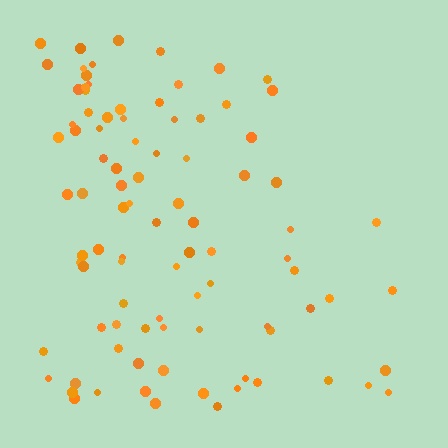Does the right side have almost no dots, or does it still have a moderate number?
Still a moderate number, just noticeably fewer than the left.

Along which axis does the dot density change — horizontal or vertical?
Horizontal.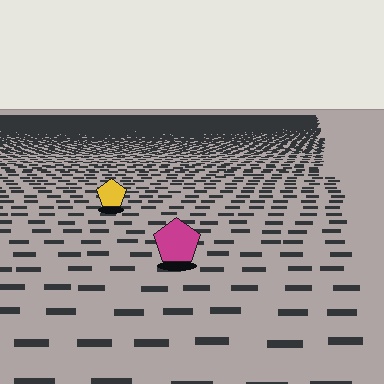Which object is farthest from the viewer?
The yellow pentagon is farthest from the viewer. It appears smaller and the ground texture around it is denser.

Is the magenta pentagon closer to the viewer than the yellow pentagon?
Yes. The magenta pentagon is closer — you can tell from the texture gradient: the ground texture is coarser near it.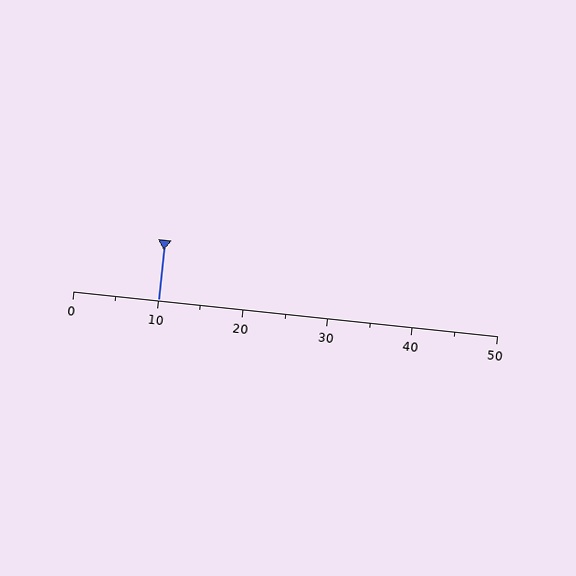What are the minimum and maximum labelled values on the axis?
The axis runs from 0 to 50.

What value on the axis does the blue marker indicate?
The marker indicates approximately 10.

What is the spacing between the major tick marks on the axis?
The major ticks are spaced 10 apart.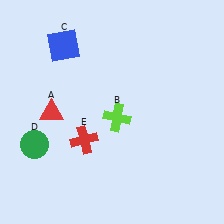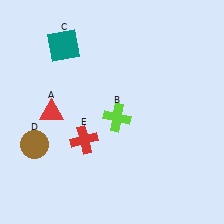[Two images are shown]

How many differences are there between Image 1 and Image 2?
There are 2 differences between the two images.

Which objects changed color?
C changed from blue to teal. D changed from green to brown.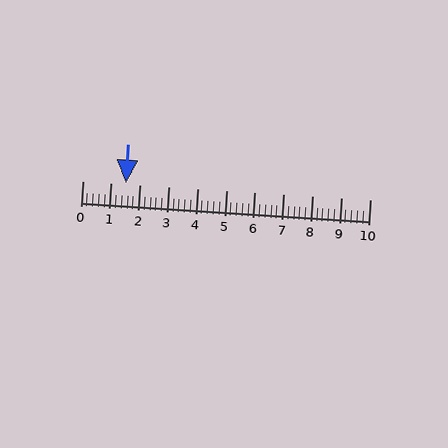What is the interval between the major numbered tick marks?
The major tick marks are spaced 1 units apart.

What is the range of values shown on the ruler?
The ruler shows values from 0 to 10.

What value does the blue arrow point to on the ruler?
The blue arrow points to approximately 1.5.